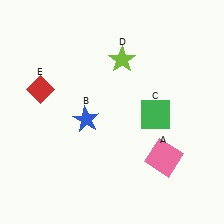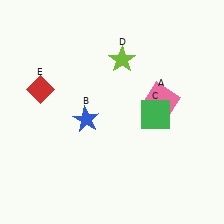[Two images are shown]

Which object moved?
The pink square (A) moved up.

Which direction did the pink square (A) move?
The pink square (A) moved up.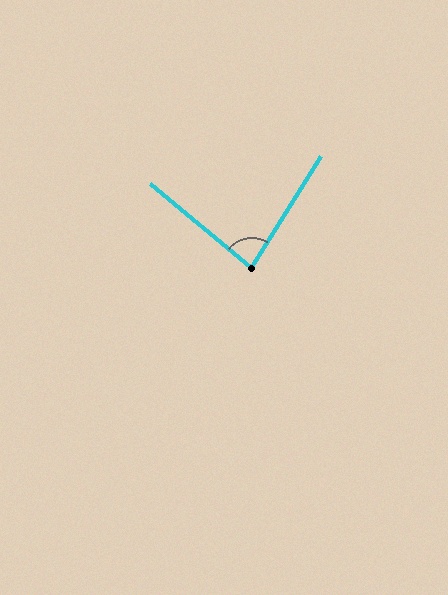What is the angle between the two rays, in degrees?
Approximately 82 degrees.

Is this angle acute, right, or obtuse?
It is acute.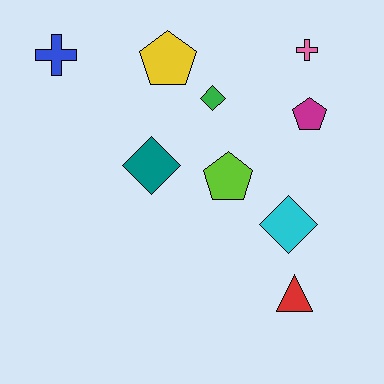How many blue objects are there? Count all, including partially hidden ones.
There is 1 blue object.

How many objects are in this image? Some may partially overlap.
There are 9 objects.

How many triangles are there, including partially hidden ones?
There is 1 triangle.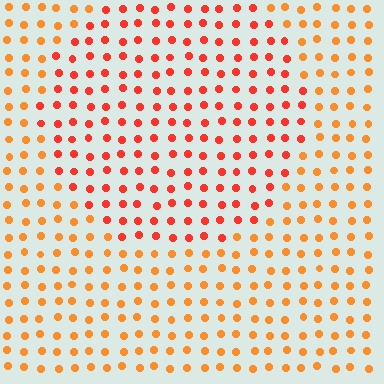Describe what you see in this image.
The image is filled with small orange elements in a uniform arrangement. A circle-shaped region is visible where the elements are tinted to a slightly different hue, forming a subtle color boundary.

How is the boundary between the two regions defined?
The boundary is defined purely by a slight shift in hue (about 26 degrees). Spacing, size, and orientation are identical on both sides.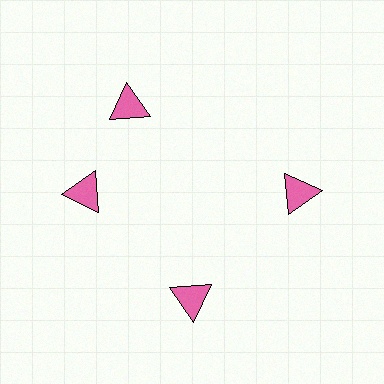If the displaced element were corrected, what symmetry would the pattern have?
It would have 4-fold rotational symmetry — the pattern would map onto itself every 90 degrees.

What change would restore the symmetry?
The symmetry would be restored by rotating it back into even spacing with its neighbors so that all 4 triangles sit at equal angles and equal distance from the center.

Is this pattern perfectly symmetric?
No. The 4 pink triangles are arranged in a ring, but one element near the 12 o'clock position is rotated out of alignment along the ring, breaking the 4-fold rotational symmetry.